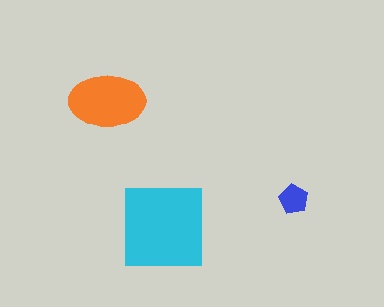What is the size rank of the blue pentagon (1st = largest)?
3rd.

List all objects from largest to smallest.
The cyan square, the orange ellipse, the blue pentagon.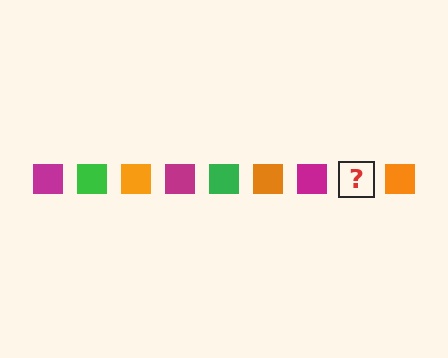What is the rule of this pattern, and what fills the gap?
The rule is that the pattern cycles through magenta, green, orange squares. The gap should be filled with a green square.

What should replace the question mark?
The question mark should be replaced with a green square.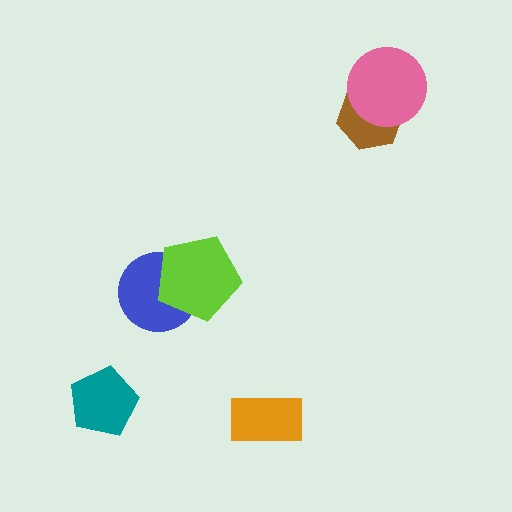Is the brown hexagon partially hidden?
Yes, it is partially covered by another shape.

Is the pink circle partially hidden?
No, no other shape covers it.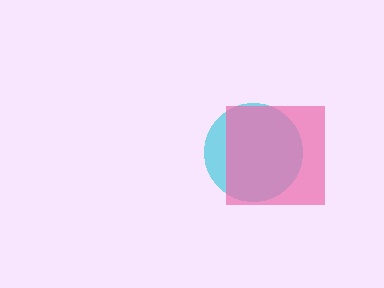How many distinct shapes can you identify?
There are 2 distinct shapes: a cyan circle, a pink square.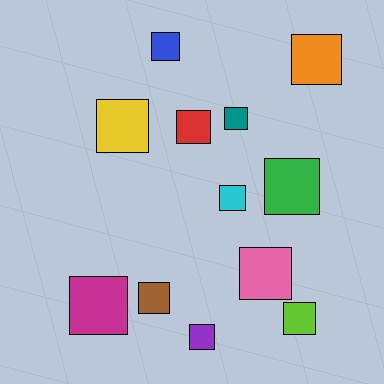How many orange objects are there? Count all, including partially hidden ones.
There is 1 orange object.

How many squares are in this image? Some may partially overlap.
There are 12 squares.